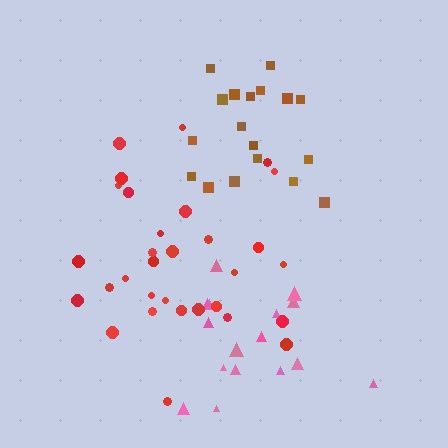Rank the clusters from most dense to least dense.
brown, pink, red.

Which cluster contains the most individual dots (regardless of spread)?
Red (31).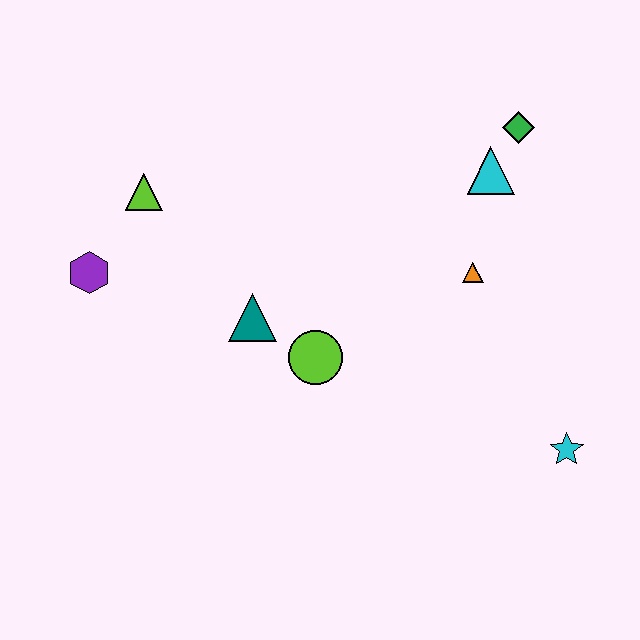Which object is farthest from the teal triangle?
The cyan star is farthest from the teal triangle.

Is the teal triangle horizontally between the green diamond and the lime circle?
No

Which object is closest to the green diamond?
The cyan triangle is closest to the green diamond.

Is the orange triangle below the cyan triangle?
Yes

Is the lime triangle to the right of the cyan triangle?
No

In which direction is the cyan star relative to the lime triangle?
The cyan star is to the right of the lime triangle.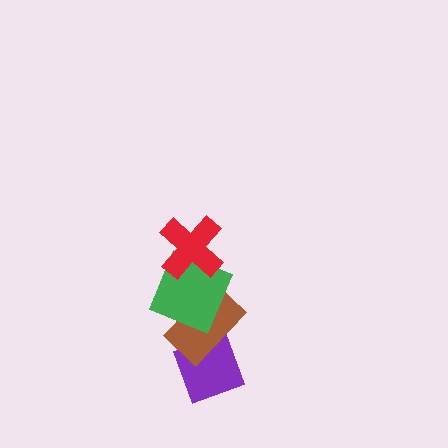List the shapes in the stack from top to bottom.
From top to bottom: the red cross, the green square, the brown rectangle, the purple diamond.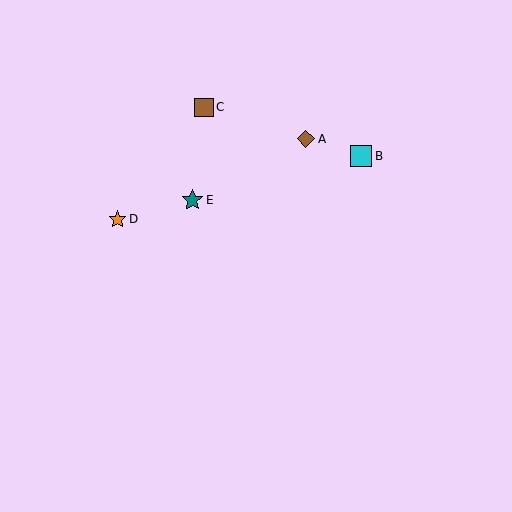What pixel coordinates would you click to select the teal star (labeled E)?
Click at (192, 200) to select the teal star E.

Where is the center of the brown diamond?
The center of the brown diamond is at (306, 139).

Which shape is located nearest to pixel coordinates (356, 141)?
The cyan square (labeled B) at (361, 156) is nearest to that location.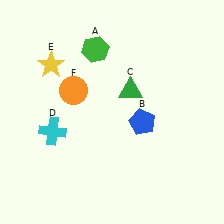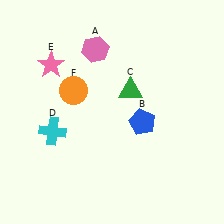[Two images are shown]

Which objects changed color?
A changed from green to pink. E changed from yellow to pink.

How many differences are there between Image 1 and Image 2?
There are 2 differences between the two images.